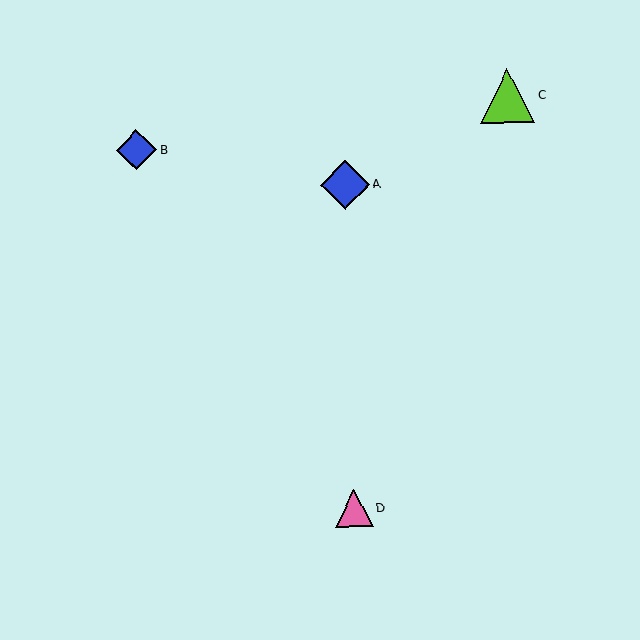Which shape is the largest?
The lime triangle (labeled C) is the largest.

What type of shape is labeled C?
Shape C is a lime triangle.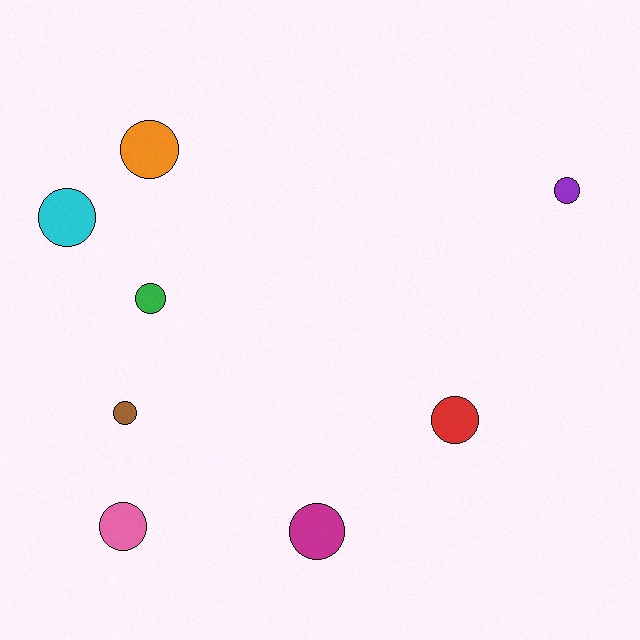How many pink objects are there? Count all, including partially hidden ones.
There is 1 pink object.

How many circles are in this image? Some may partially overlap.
There are 8 circles.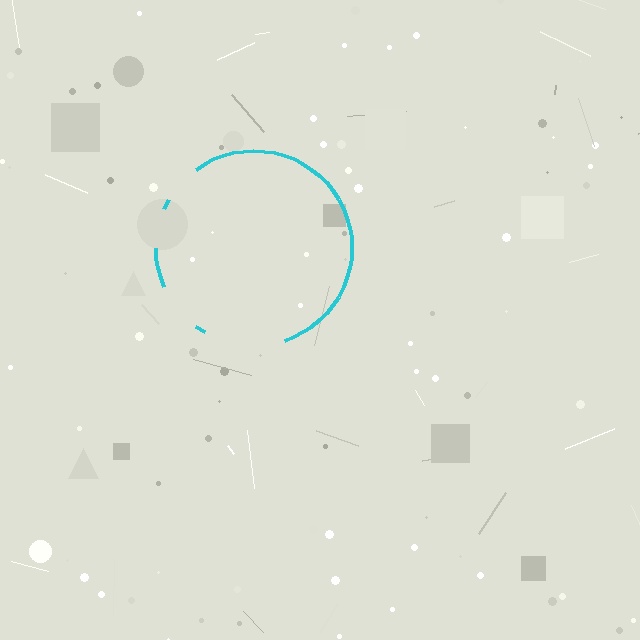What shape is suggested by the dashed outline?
The dashed outline suggests a circle.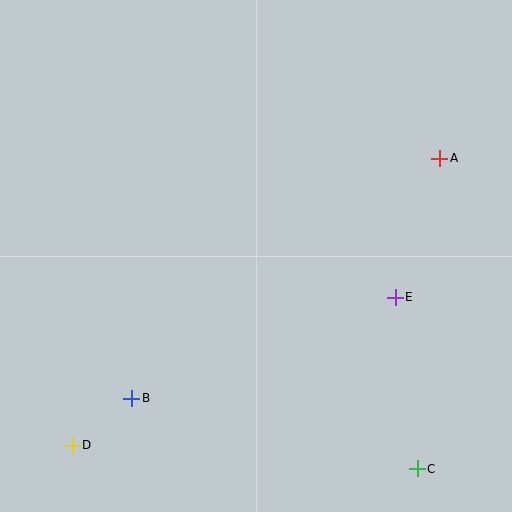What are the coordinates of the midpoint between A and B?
The midpoint between A and B is at (286, 278).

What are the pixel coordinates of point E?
Point E is at (395, 297).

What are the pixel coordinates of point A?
Point A is at (440, 158).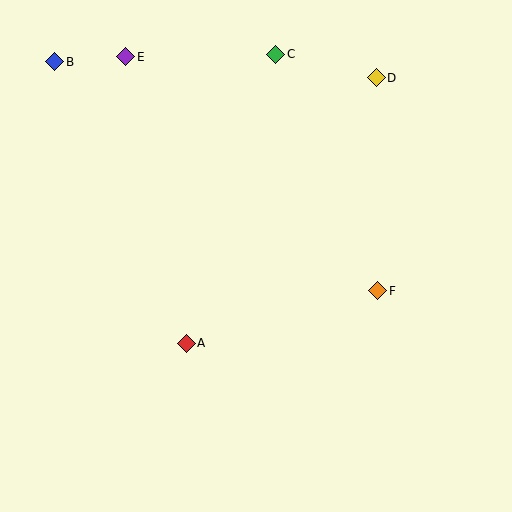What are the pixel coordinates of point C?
Point C is at (276, 54).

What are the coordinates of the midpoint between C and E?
The midpoint between C and E is at (201, 56).